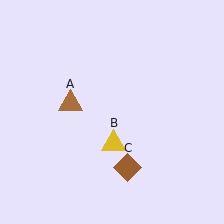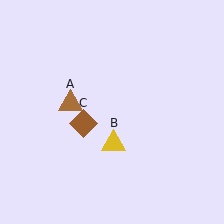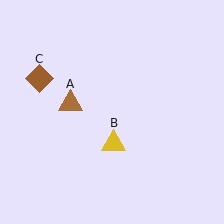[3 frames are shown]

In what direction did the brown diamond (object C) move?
The brown diamond (object C) moved up and to the left.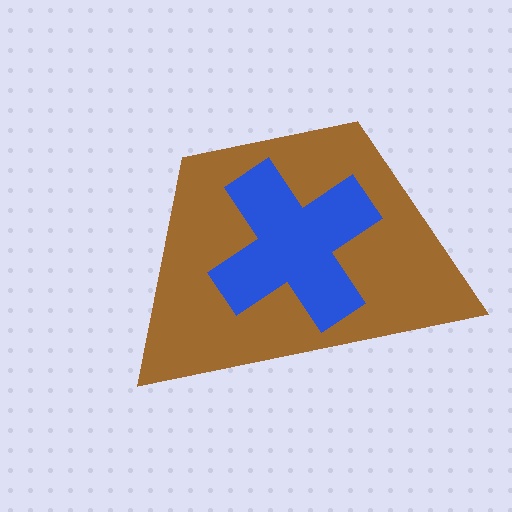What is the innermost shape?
The blue cross.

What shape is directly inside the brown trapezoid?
The blue cross.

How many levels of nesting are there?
2.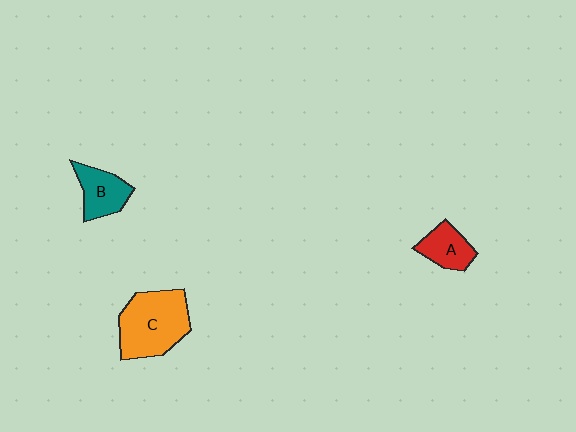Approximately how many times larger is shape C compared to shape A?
Approximately 2.1 times.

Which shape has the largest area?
Shape C (orange).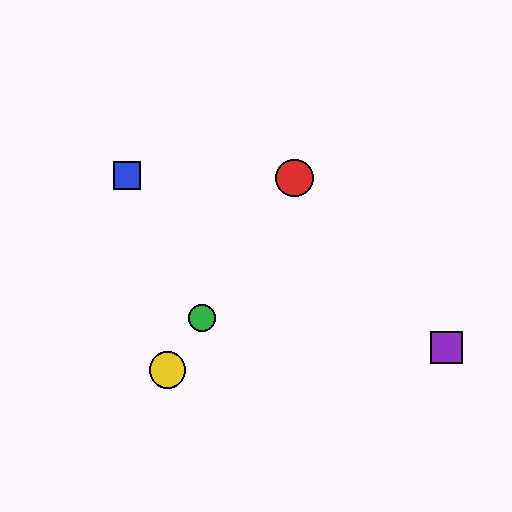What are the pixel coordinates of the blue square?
The blue square is at (127, 175).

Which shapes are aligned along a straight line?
The red circle, the green circle, the yellow circle are aligned along a straight line.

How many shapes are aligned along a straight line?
3 shapes (the red circle, the green circle, the yellow circle) are aligned along a straight line.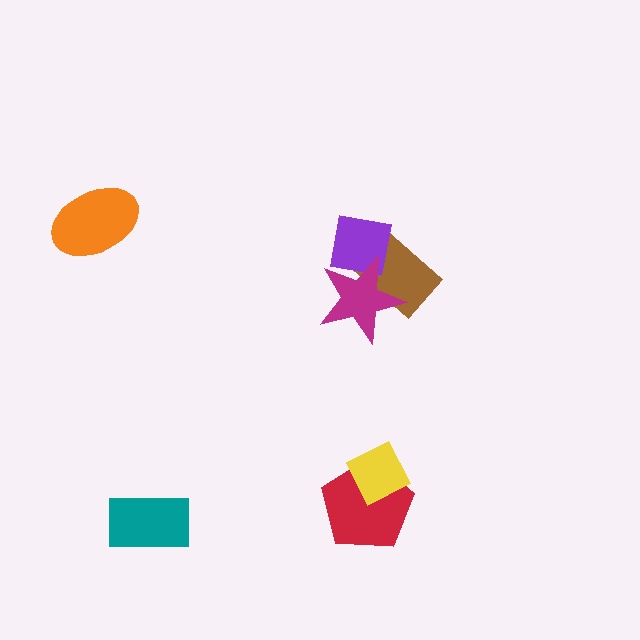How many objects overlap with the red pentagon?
1 object overlaps with the red pentagon.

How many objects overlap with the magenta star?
2 objects overlap with the magenta star.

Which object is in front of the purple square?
The magenta star is in front of the purple square.